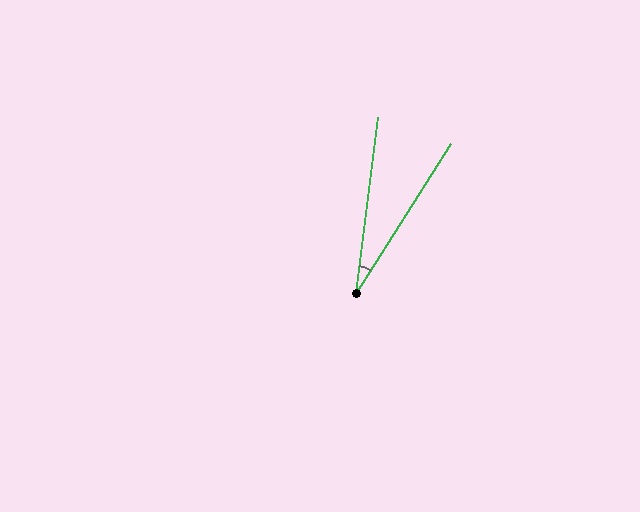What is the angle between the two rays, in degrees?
Approximately 25 degrees.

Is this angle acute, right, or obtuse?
It is acute.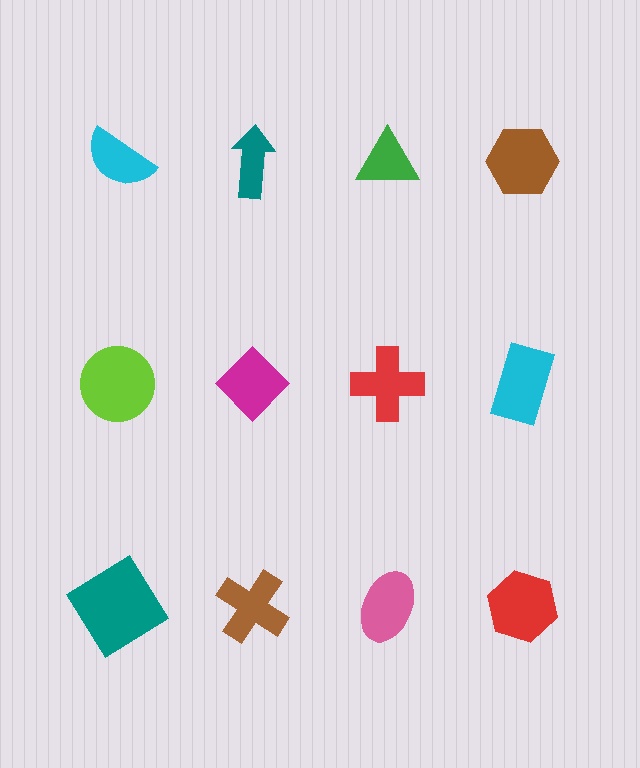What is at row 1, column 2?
A teal arrow.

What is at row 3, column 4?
A red hexagon.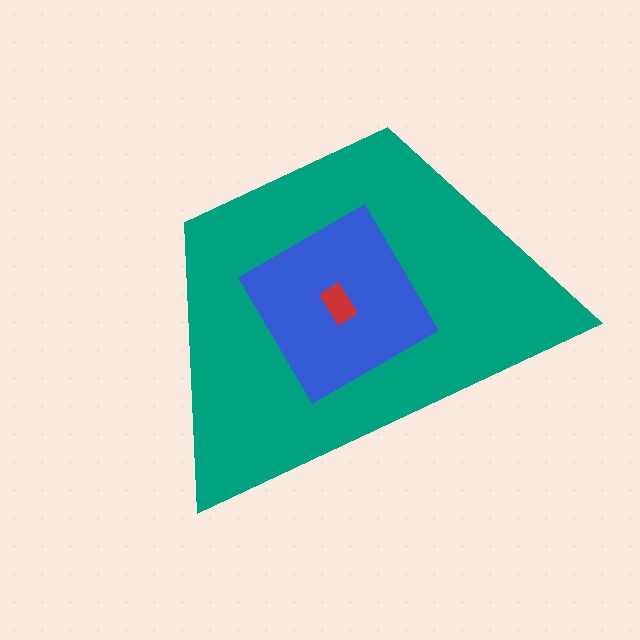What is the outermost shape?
The teal trapezoid.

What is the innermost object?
The red rectangle.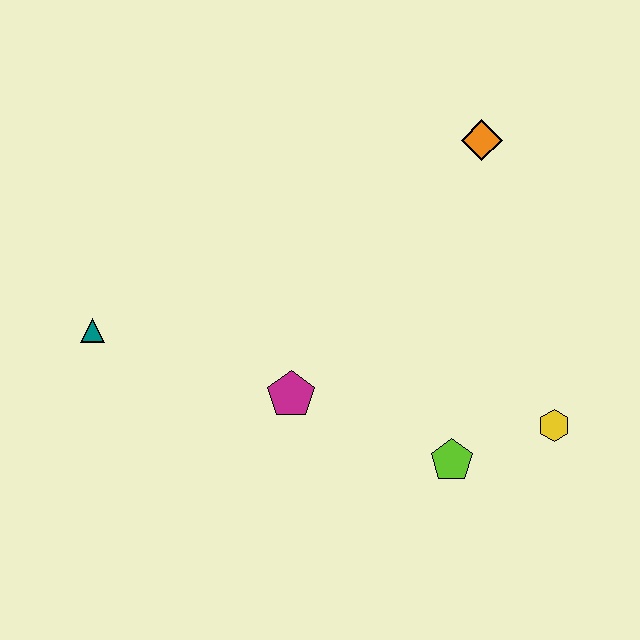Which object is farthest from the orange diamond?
The teal triangle is farthest from the orange diamond.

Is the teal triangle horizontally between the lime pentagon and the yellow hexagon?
No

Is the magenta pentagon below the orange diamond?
Yes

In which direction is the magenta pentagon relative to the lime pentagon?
The magenta pentagon is to the left of the lime pentagon.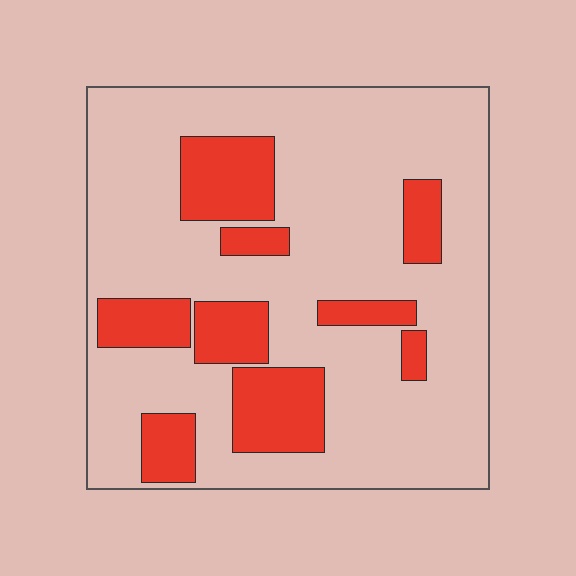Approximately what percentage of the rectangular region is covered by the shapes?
Approximately 25%.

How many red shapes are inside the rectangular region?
9.